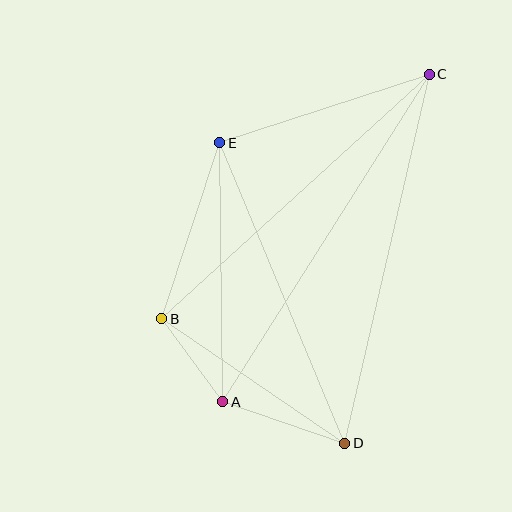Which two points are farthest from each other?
Points A and C are farthest from each other.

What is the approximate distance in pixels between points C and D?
The distance between C and D is approximately 379 pixels.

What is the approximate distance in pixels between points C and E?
The distance between C and E is approximately 220 pixels.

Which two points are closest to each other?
Points A and B are closest to each other.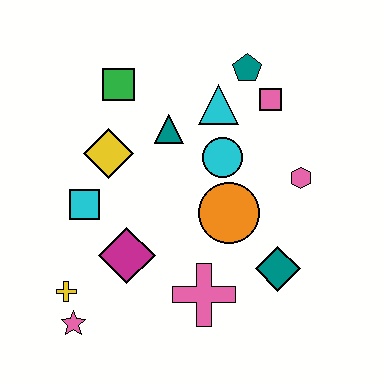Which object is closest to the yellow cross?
The pink star is closest to the yellow cross.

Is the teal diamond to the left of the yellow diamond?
No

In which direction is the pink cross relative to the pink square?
The pink cross is below the pink square.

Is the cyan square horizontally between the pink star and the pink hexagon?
Yes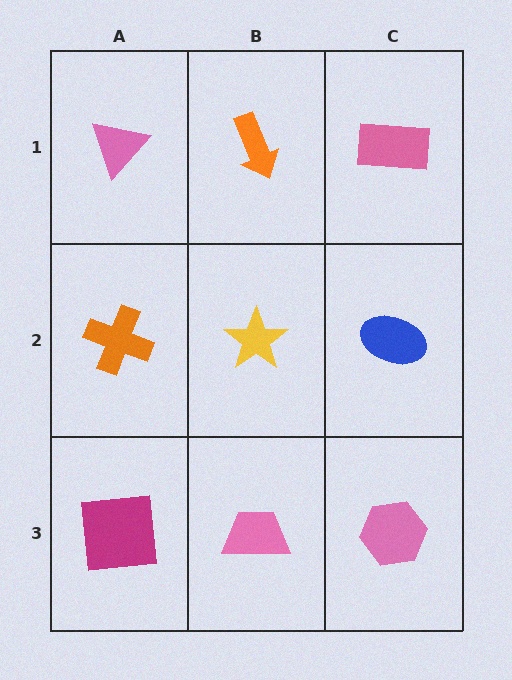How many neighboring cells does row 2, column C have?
3.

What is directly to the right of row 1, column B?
A pink rectangle.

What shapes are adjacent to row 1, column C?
A blue ellipse (row 2, column C), an orange arrow (row 1, column B).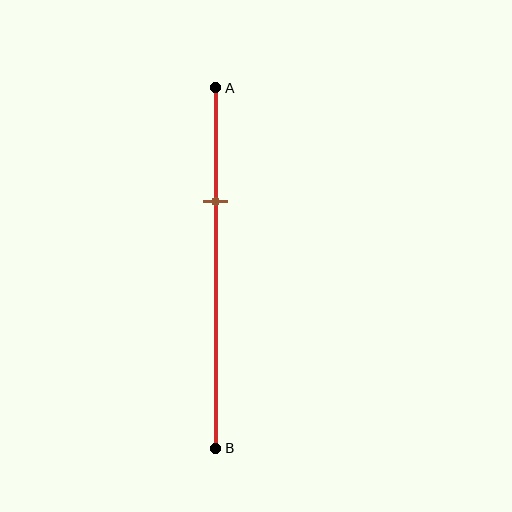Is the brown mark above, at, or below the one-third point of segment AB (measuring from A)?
The brown mark is approximately at the one-third point of segment AB.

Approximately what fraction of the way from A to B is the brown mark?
The brown mark is approximately 30% of the way from A to B.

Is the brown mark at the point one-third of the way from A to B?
Yes, the mark is approximately at the one-third point.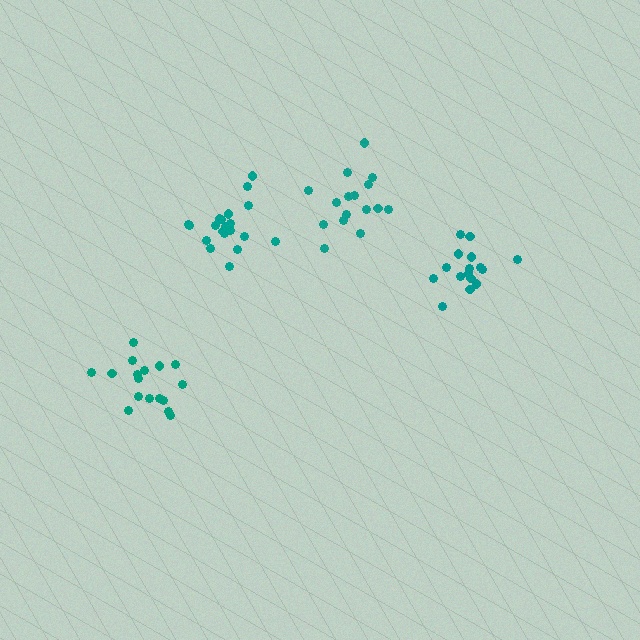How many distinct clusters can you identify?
There are 4 distinct clusters.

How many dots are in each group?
Group 1: 17 dots, Group 2: 16 dots, Group 3: 16 dots, Group 4: 21 dots (70 total).